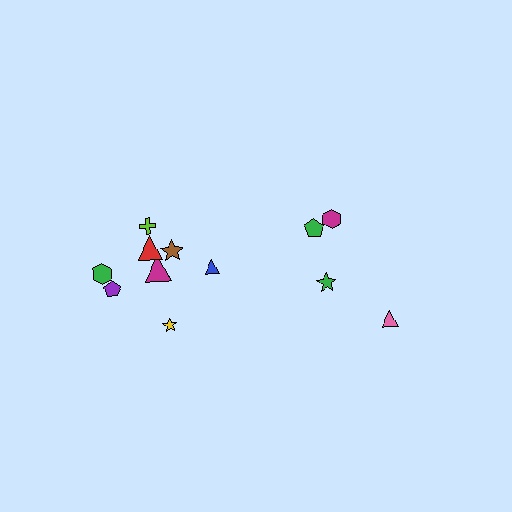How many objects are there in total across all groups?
There are 12 objects.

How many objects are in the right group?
There are 4 objects.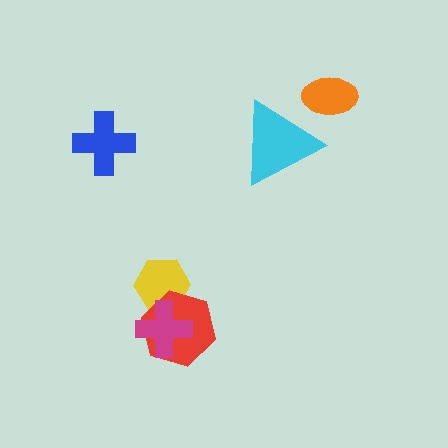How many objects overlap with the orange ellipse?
0 objects overlap with the orange ellipse.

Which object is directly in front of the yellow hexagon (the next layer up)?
The red hexagon is directly in front of the yellow hexagon.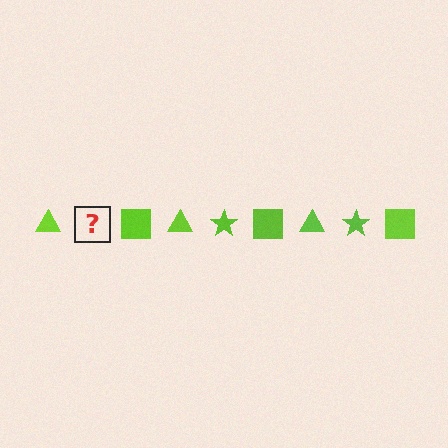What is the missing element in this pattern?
The missing element is a lime star.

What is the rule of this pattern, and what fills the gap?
The rule is that the pattern cycles through triangle, star, square shapes in lime. The gap should be filled with a lime star.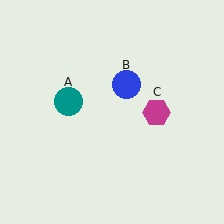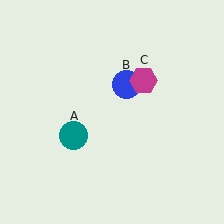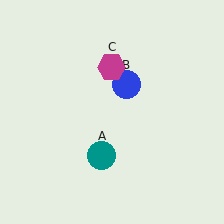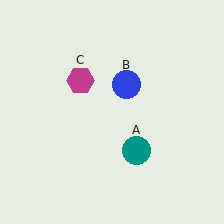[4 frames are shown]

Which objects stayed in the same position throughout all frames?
Blue circle (object B) remained stationary.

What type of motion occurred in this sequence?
The teal circle (object A), magenta hexagon (object C) rotated counterclockwise around the center of the scene.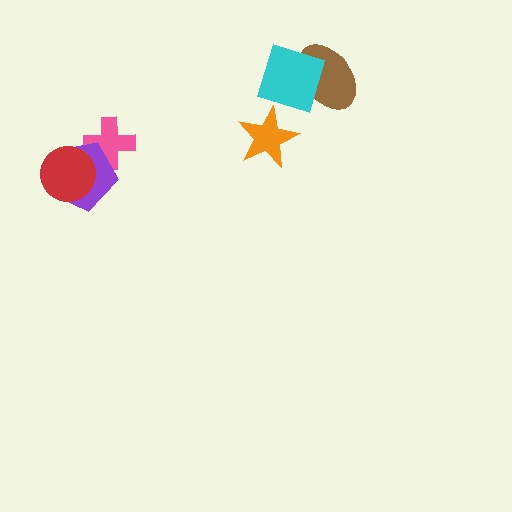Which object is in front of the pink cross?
The purple pentagon is in front of the pink cross.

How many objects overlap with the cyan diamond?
2 objects overlap with the cyan diamond.